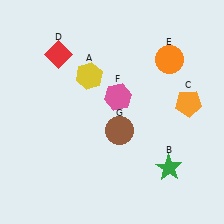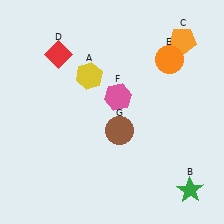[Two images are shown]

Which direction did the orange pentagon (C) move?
The orange pentagon (C) moved up.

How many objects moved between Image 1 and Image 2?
2 objects moved between the two images.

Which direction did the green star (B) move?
The green star (B) moved down.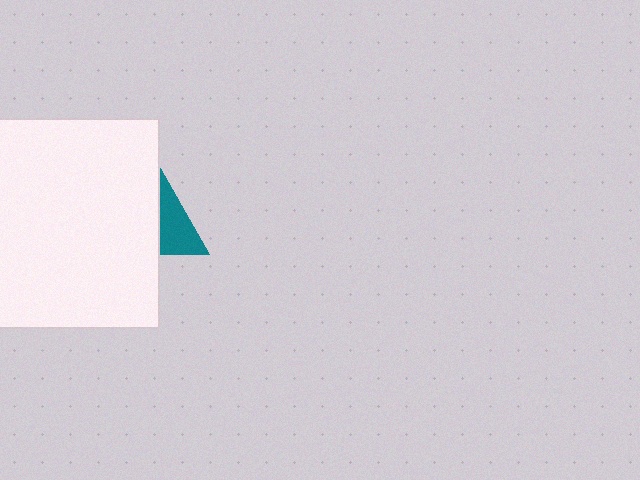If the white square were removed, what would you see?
You would see the complete teal triangle.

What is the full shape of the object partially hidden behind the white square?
The partially hidden object is a teal triangle.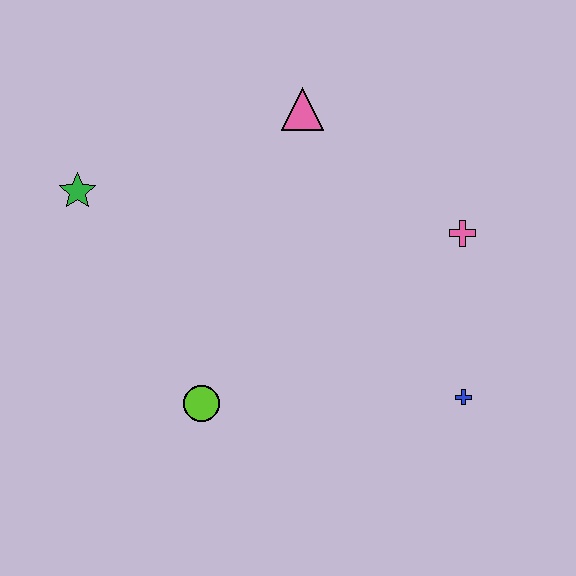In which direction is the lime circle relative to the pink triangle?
The lime circle is below the pink triangle.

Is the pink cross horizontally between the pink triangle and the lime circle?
No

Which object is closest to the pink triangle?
The pink cross is closest to the pink triangle.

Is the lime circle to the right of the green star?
Yes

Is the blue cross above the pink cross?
No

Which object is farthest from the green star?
The blue cross is farthest from the green star.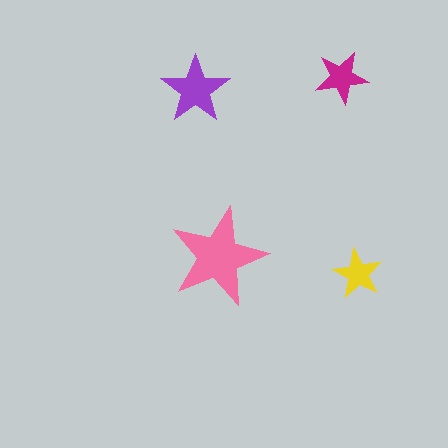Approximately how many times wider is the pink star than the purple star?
About 1.5 times wider.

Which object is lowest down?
The yellow star is bottommost.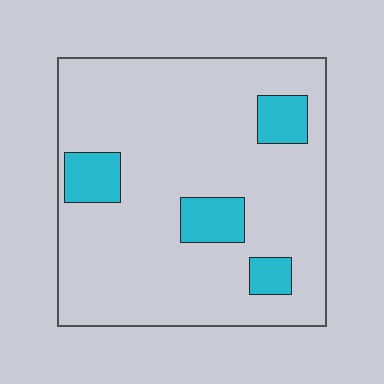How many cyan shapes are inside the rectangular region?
4.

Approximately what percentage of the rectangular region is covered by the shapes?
Approximately 15%.